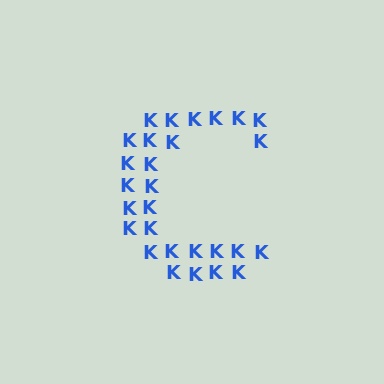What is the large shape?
The large shape is the letter C.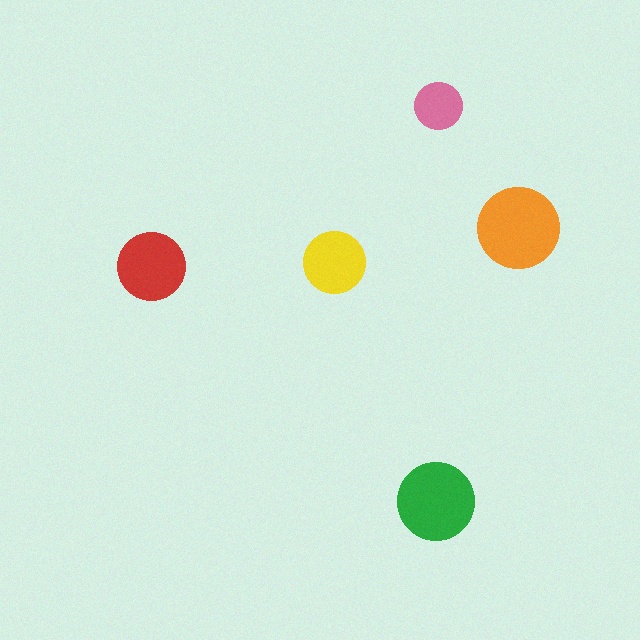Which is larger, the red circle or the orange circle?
The orange one.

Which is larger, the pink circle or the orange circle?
The orange one.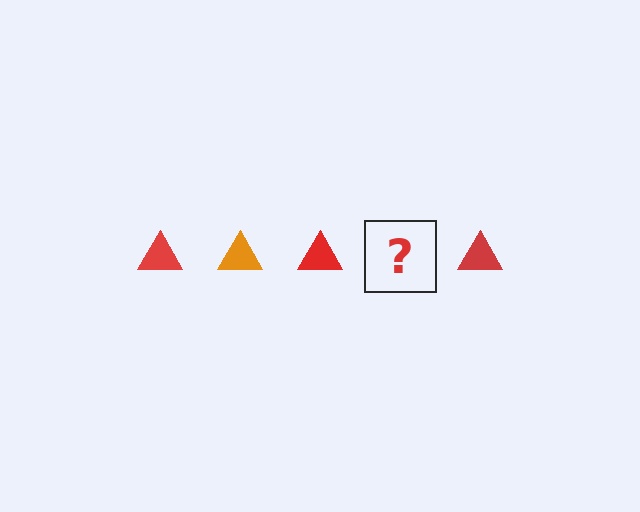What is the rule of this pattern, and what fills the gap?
The rule is that the pattern cycles through red, orange triangles. The gap should be filled with an orange triangle.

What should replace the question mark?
The question mark should be replaced with an orange triangle.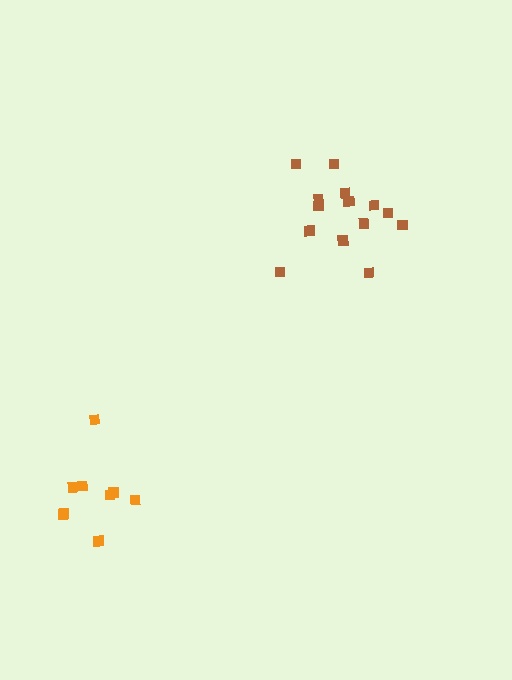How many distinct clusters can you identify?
There are 2 distinct clusters.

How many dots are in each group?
Group 1: 15 dots, Group 2: 9 dots (24 total).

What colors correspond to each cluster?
The clusters are colored: brown, orange.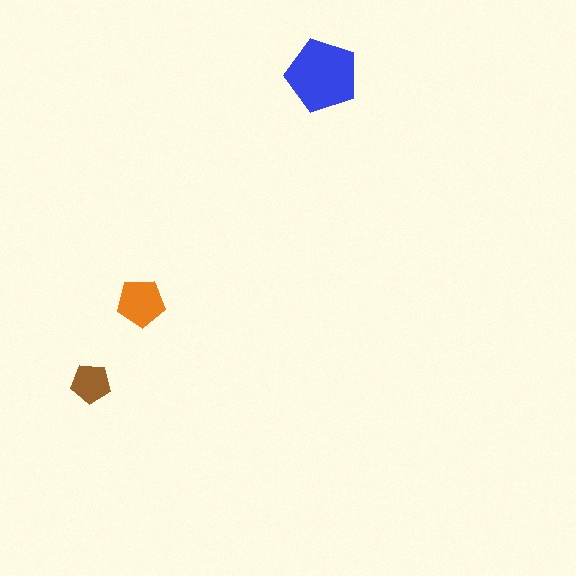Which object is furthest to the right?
The blue pentagon is rightmost.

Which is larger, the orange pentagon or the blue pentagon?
The blue one.